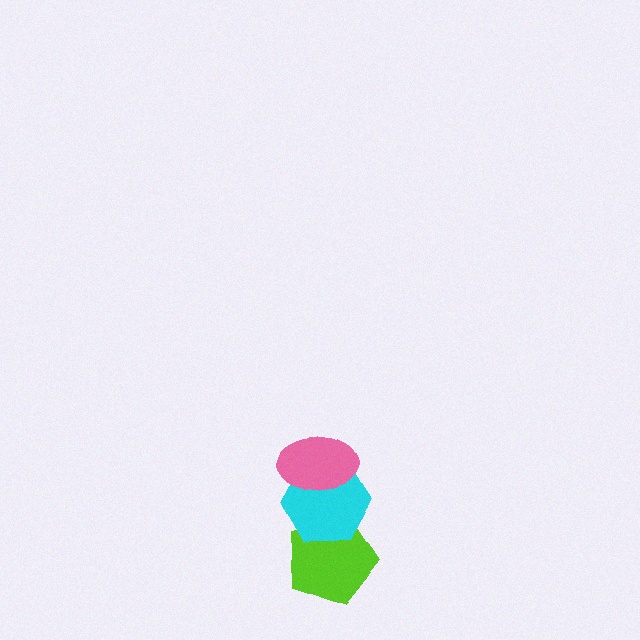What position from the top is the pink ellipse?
The pink ellipse is 1st from the top.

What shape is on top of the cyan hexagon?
The pink ellipse is on top of the cyan hexagon.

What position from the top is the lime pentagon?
The lime pentagon is 3rd from the top.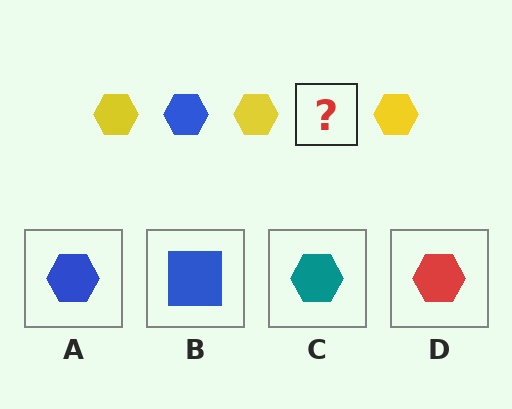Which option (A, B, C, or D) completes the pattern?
A.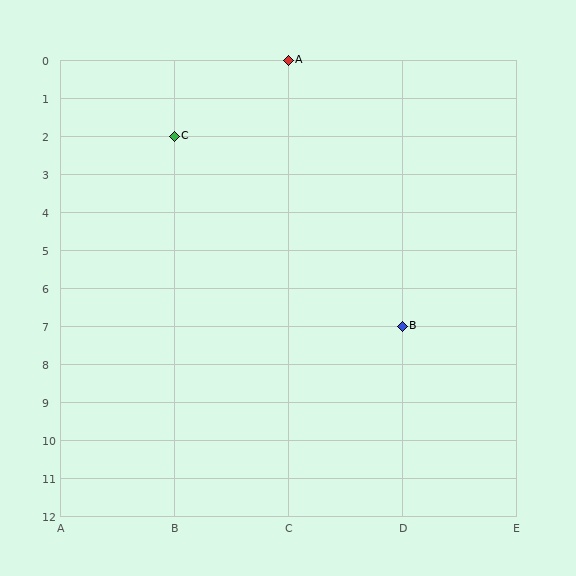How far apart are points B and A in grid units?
Points B and A are 1 column and 7 rows apart (about 7.1 grid units diagonally).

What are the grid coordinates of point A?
Point A is at grid coordinates (C, 0).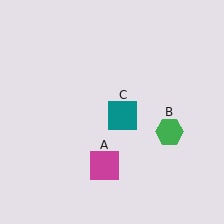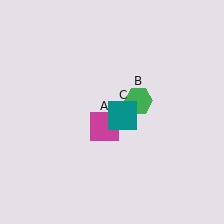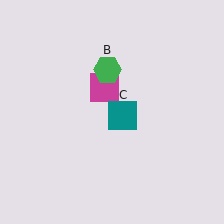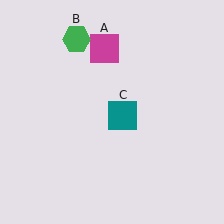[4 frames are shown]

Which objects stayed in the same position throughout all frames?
Teal square (object C) remained stationary.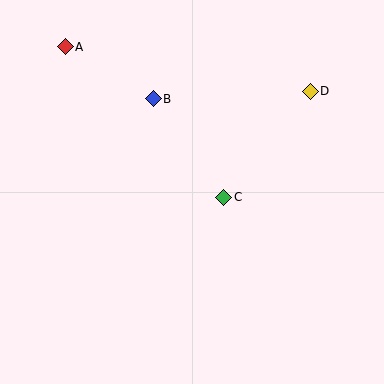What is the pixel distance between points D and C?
The distance between D and C is 137 pixels.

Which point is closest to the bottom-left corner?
Point C is closest to the bottom-left corner.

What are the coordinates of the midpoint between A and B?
The midpoint between A and B is at (109, 73).